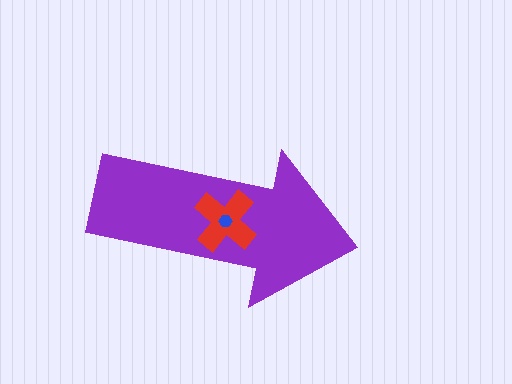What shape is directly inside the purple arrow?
The red cross.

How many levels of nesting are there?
3.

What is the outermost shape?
The purple arrow.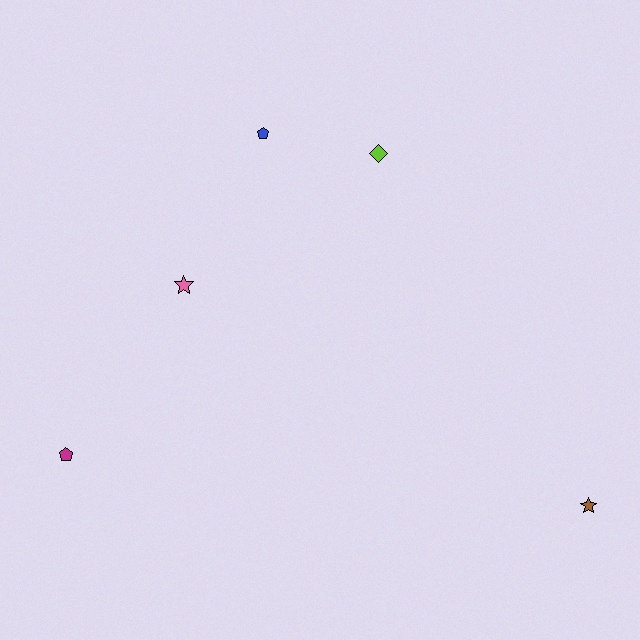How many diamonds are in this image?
There is 1 diamond.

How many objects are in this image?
There are 5 objects.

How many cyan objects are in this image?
There are no cyan objects.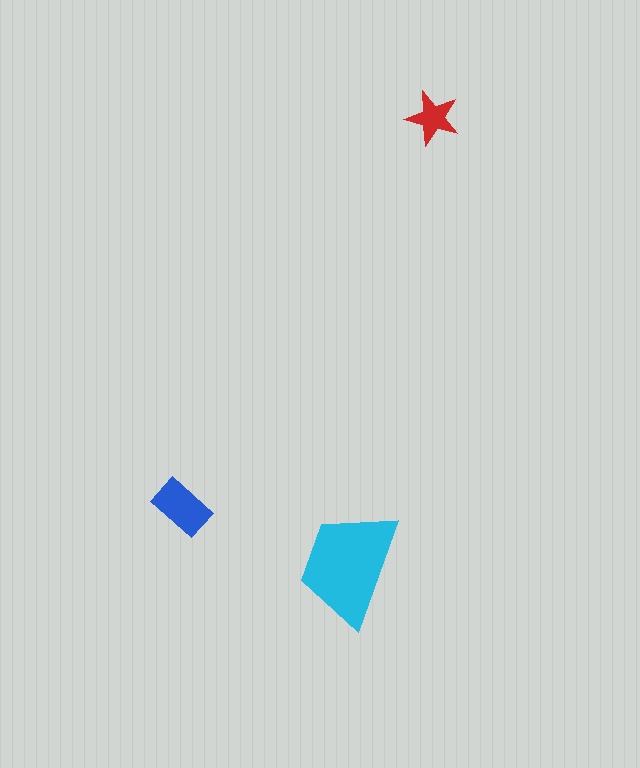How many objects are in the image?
There are 3 objects in the image.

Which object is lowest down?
The cyan trapezoid is bottommost.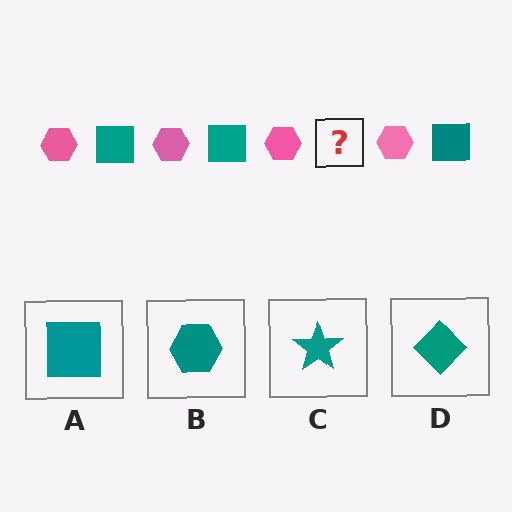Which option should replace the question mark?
Option A.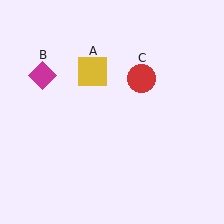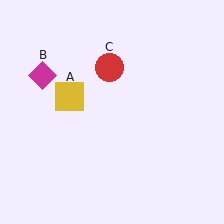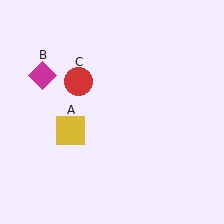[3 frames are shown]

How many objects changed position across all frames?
2 objects changed position: yellow square (object A), red circle (object C).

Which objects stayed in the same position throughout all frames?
Magenta diamond (object B) remained stationary.